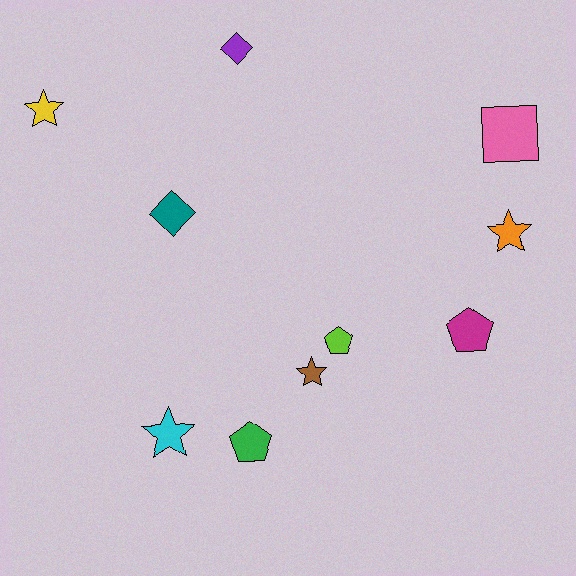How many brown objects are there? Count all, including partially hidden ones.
There is 1 brown object.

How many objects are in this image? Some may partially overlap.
There are 10 objects.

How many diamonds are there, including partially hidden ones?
There are 2 diamonds.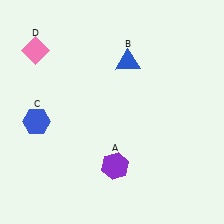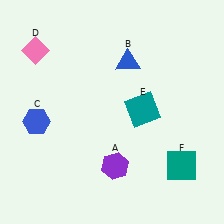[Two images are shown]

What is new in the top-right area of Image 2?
A teal square (E) was added in the top-right area of Image 2.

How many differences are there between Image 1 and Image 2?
There are 2 differences between the two images.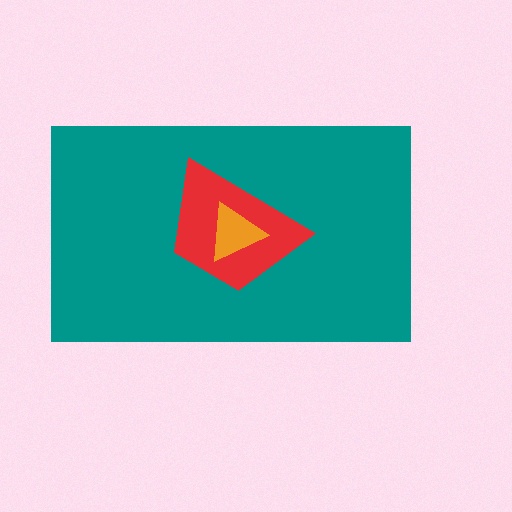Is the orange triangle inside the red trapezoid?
Yes.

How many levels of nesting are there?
3.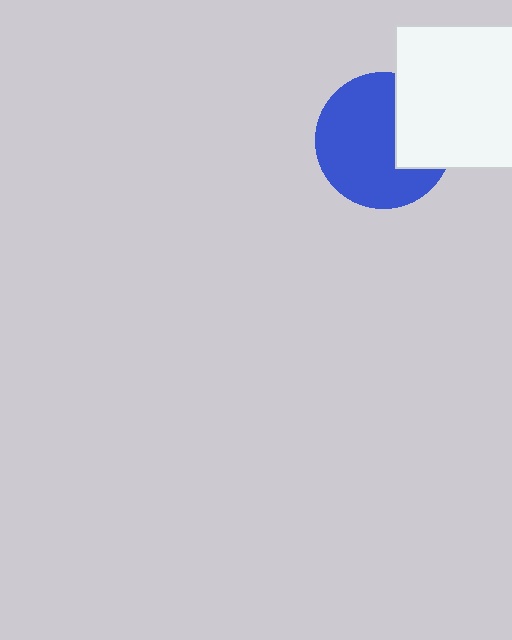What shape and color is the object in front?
The object in front is a white rectangle.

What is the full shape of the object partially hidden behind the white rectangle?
The partially hidden object is a blue circle.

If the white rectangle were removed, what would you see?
You would see the complete blue circle.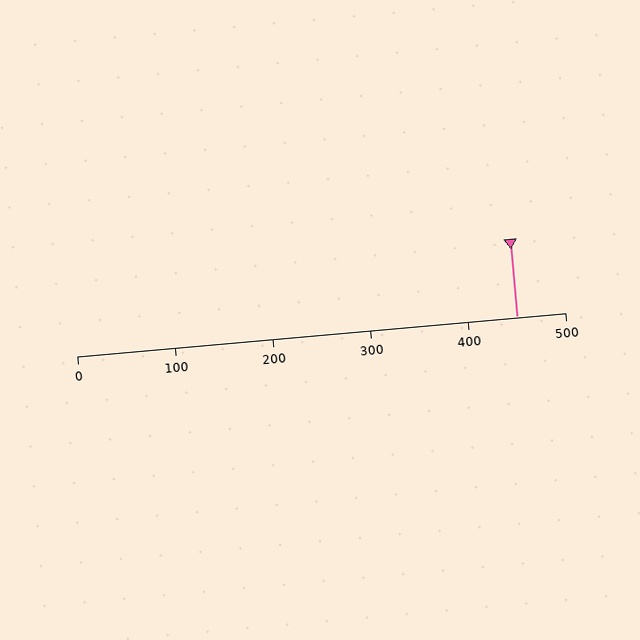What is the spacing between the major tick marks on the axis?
The major ticks are spaced 100 apart.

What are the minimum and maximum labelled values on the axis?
The axis runs from 0 to 500.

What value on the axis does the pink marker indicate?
The marker indicates approximately 450.